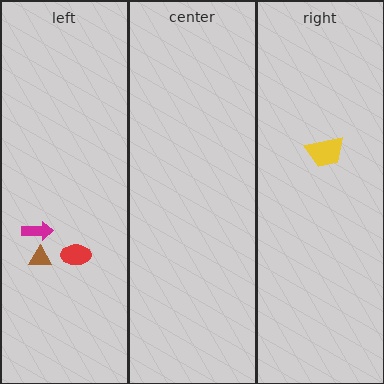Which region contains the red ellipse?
The left region.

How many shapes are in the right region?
1.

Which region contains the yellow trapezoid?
The right region.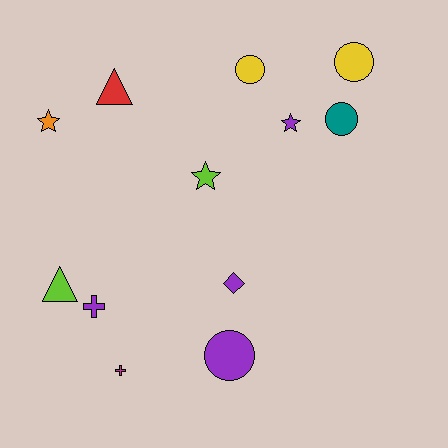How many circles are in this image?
There are 4 circles.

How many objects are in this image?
There are 12 objects.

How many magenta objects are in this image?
There is 1 magenta object.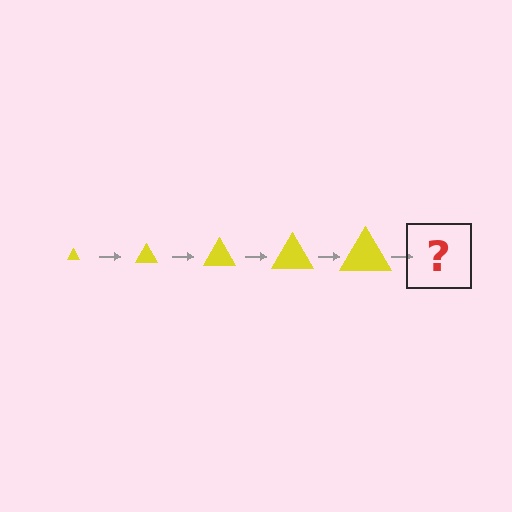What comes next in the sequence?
The next element should be a yellow triangle, larger than the previous one.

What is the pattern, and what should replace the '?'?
The pattern is that the triangle gets progressively larger each step. The '?' should be a yellow triangle, larger than the previous one.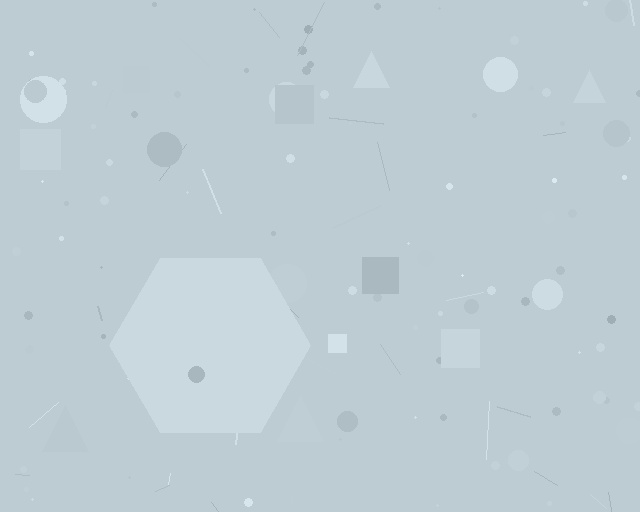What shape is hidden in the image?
A hexagon is hidden in the image.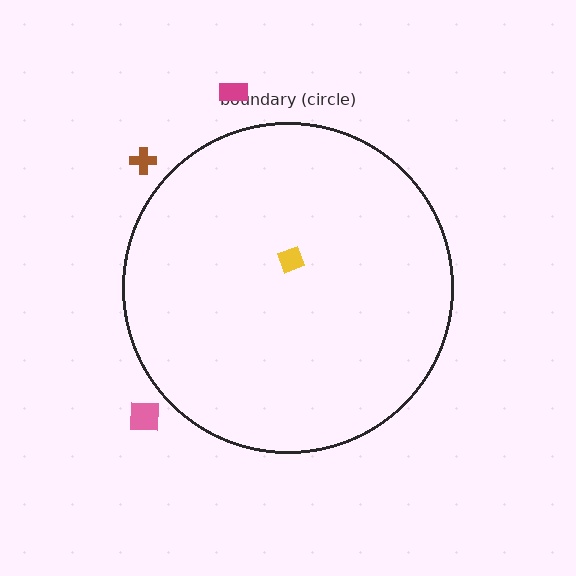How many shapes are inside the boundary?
1 inside, 3 outside.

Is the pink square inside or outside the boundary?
Outside.